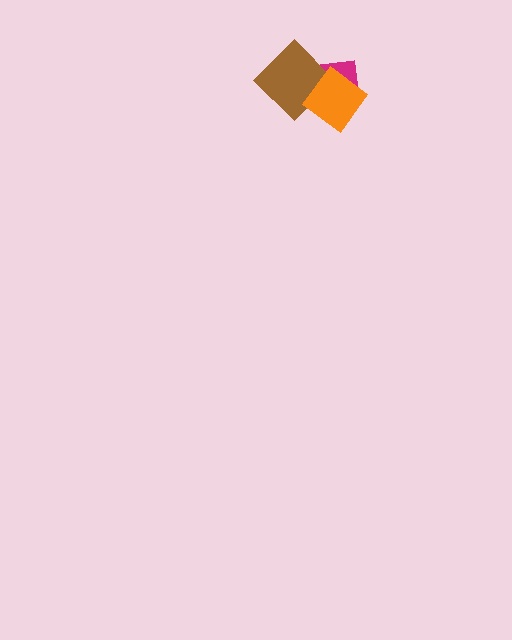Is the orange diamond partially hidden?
No, no other shape covers it.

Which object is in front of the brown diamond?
The orange diamond is in front of the brown diamond.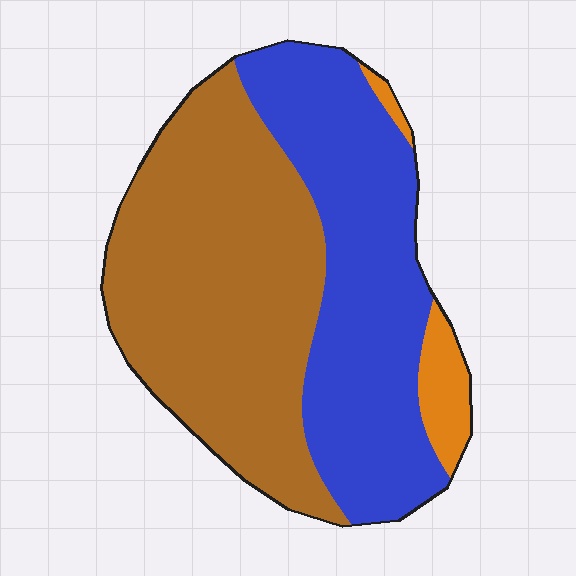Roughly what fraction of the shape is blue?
Blue covers about 40% of the shape.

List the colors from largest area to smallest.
From largest to smallest: brown, blue, orange.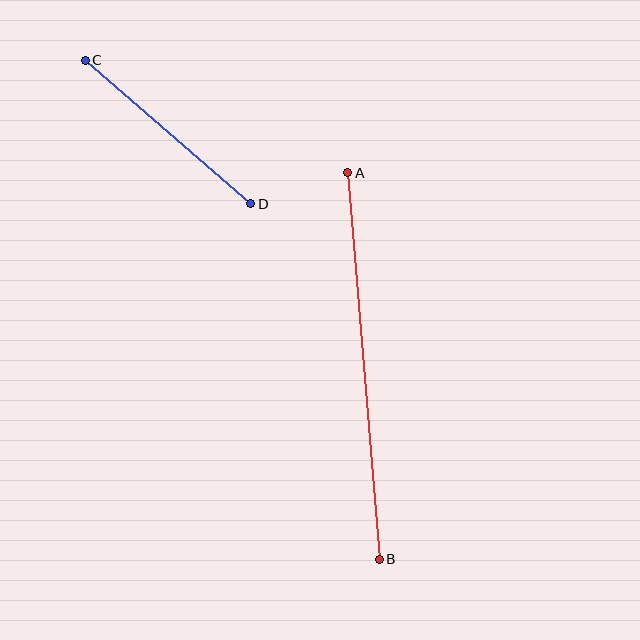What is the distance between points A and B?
The distance is approximately 387 pixels.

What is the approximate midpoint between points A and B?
The midpoint is at approximately (364, 366) pixels.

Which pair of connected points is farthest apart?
Points A and B are farthest apart.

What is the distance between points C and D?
The distance is approximately 219 pixels.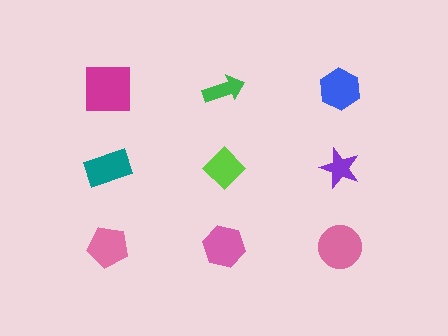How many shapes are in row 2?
3 shapes.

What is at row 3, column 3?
A pink circle.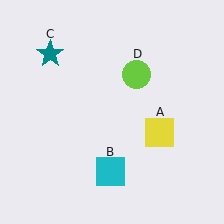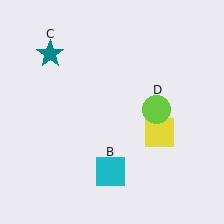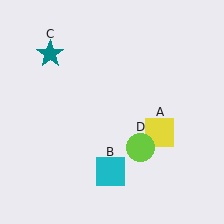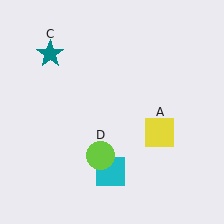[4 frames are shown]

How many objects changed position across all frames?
1 object changed position: lime circle (object D).